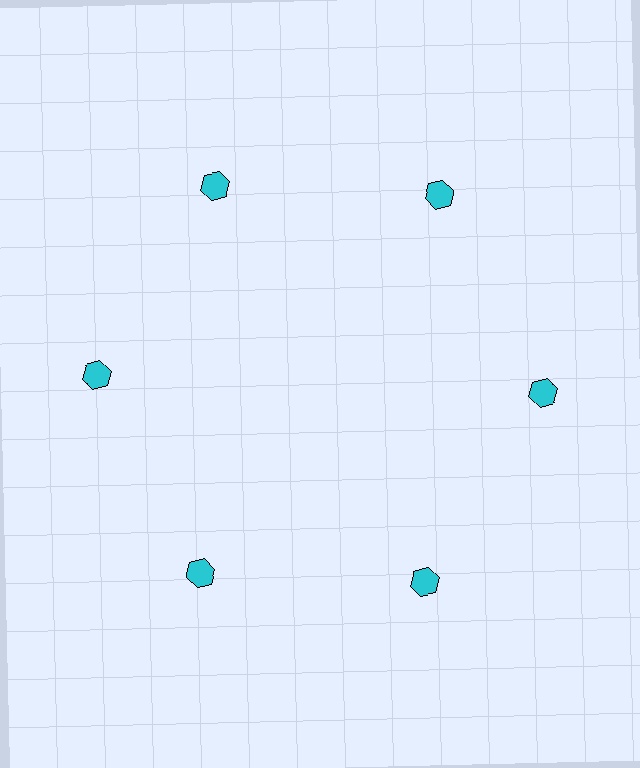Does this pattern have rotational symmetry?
Yes, this pattern has 6-fold rotational symmetry. It looks the same after rotating 60 degrees around the center.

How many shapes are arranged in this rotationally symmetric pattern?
There are 6 shapes, arranged in 6 groups of 1.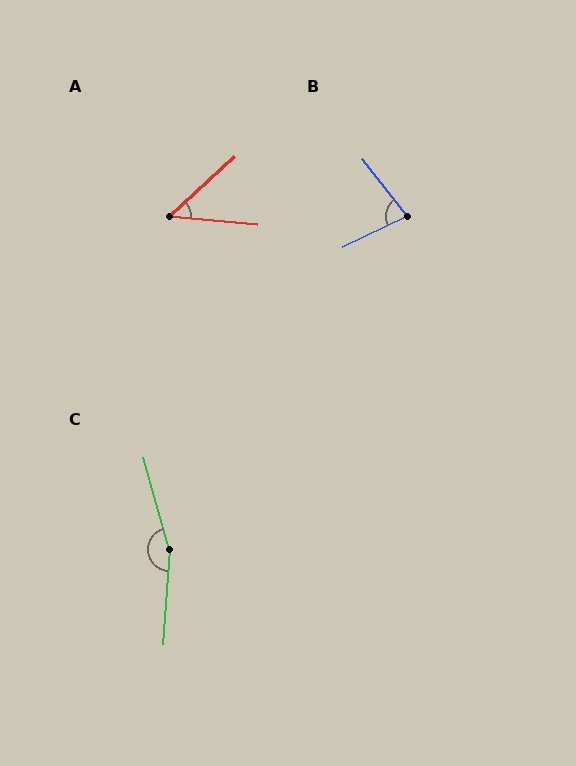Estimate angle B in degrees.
Approximately 77 degrees.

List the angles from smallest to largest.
A (48°), B (77°), C (160°).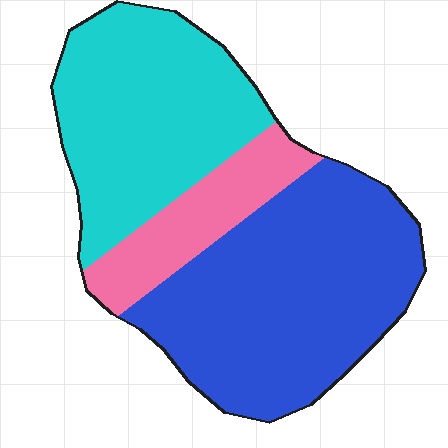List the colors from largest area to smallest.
From largest to smallest: blue, cyan, pink.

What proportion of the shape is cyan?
Cyan covers around 35% of the shape.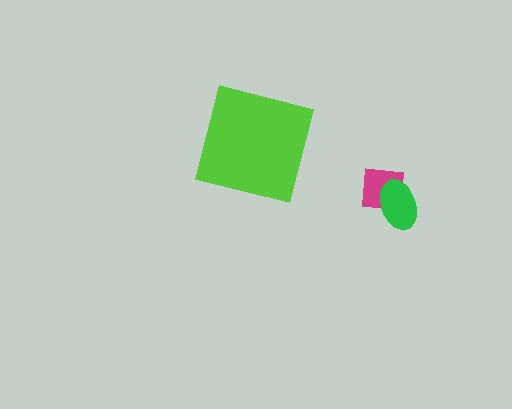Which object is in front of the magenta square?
The green ellipse is in front of the magenta square.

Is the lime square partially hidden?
No, no other shape covers it.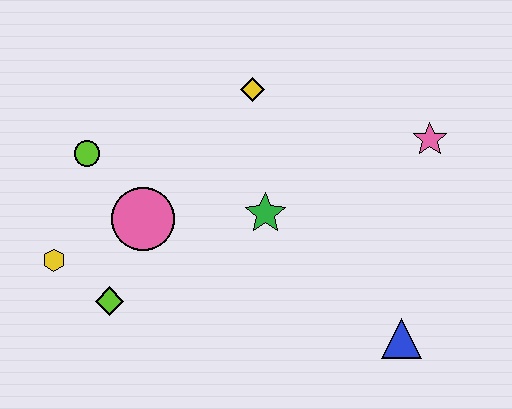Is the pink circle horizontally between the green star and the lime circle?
Yes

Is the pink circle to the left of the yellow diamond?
Yes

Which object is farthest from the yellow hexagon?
The pink star is farthest from the yellow hexagon.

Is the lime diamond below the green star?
Yes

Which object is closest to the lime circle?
The pink circle is closest to the lime circle.